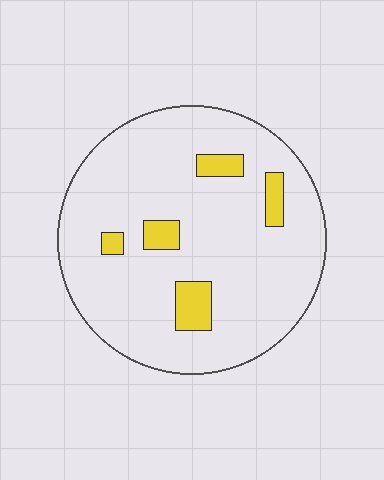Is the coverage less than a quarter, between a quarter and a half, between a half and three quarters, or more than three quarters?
Less than a quarter.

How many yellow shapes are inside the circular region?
5.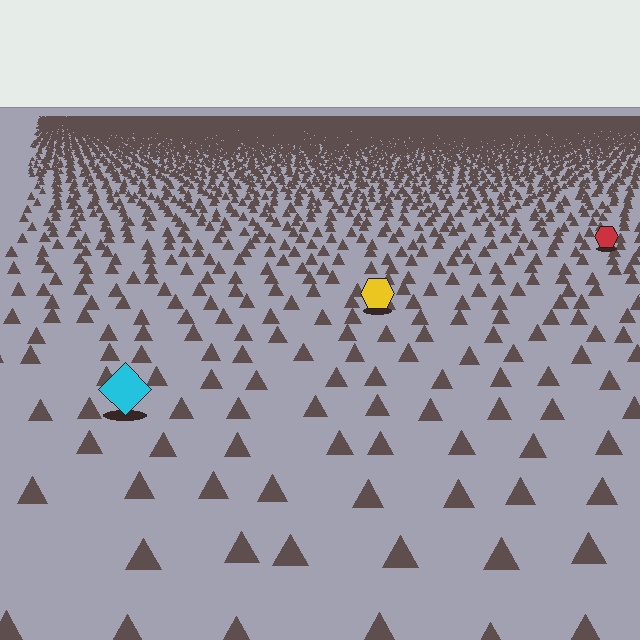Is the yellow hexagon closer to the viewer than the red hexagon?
Yes. The yellow hexagon is closer — you can tell from the texture gradient: the ground texture is coarser near it.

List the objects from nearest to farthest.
From nearest to farthest: the cyan diamond, the yellow hexagon, the red hexagon.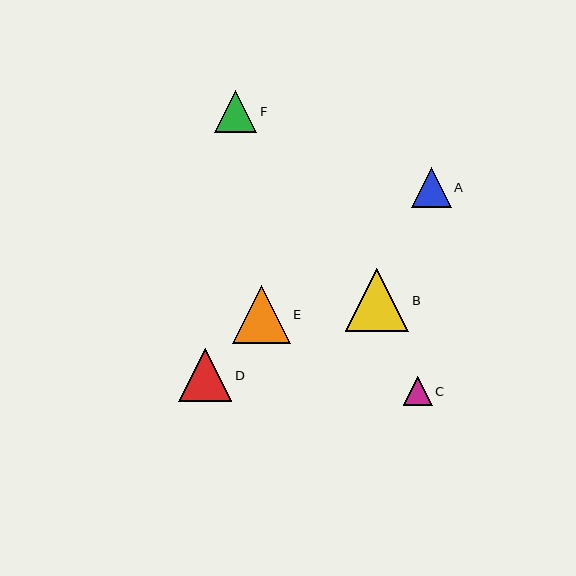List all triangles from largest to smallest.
From largest to smallest: B, E, D, F, A, C.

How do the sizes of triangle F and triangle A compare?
Triangle F and triangle A are approximately the same size.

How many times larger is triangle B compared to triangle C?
Triangle B is approximately 2.2 times the size of triangle C.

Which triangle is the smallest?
Triangle C is the smallest with a size of approximately 29 pixels.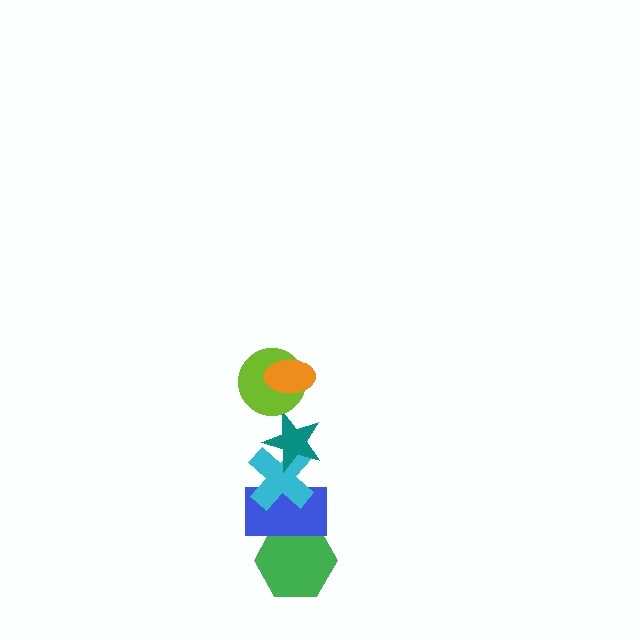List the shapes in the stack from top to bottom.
From top to bottom: the orange ellipse, the lime circle, the teal star, the cyan cross, the blue rectangle, the green hexagon.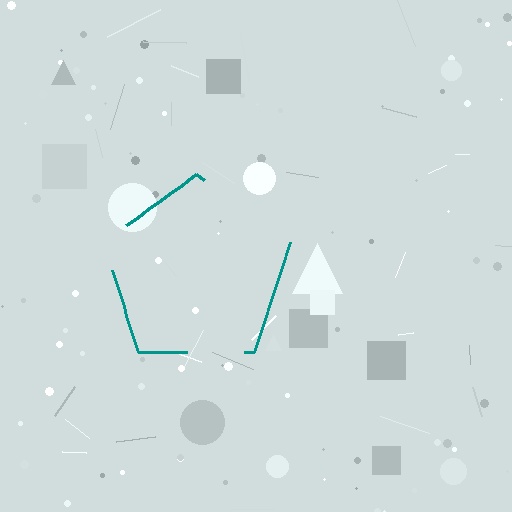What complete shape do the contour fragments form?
The contour fragments form a pentagon.